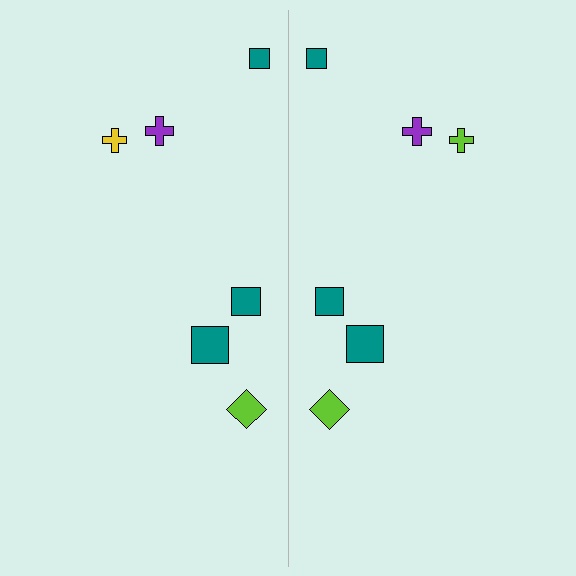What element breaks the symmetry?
The lime cross on the right side breaks the symmetry — its mirror counterpart is yellow.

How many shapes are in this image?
There are 12 shapes in this image.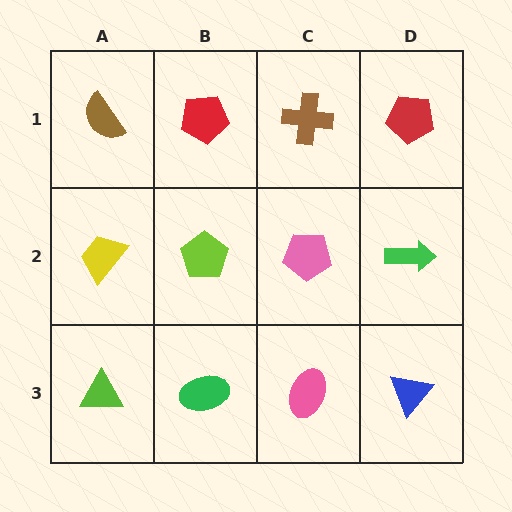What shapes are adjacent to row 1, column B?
A lime pentagon (row 2, column B), a brown semicircle (row 1, column A), a brown cross (row 1, column C).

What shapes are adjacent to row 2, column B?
A red pentagon (row 1, column B), a green ellipse (row 3, column B), a yellow trapezoid (row 2, column A), a pink pentagon (row 2, column C).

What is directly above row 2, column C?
A brown cross.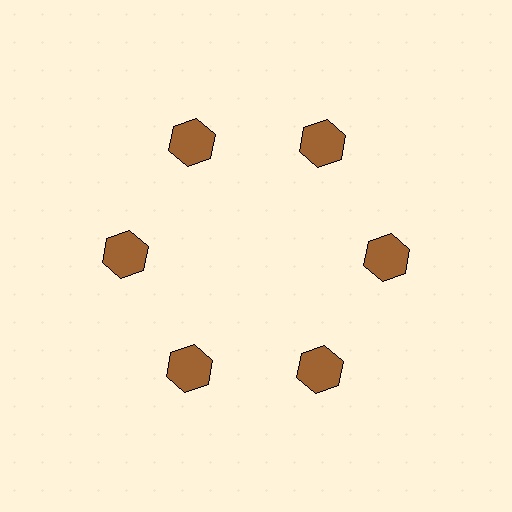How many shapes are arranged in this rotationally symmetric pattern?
There are 6 shapes, arranged in 6 groups of 1.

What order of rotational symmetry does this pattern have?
This pattern has 6-fold rotational symmetry.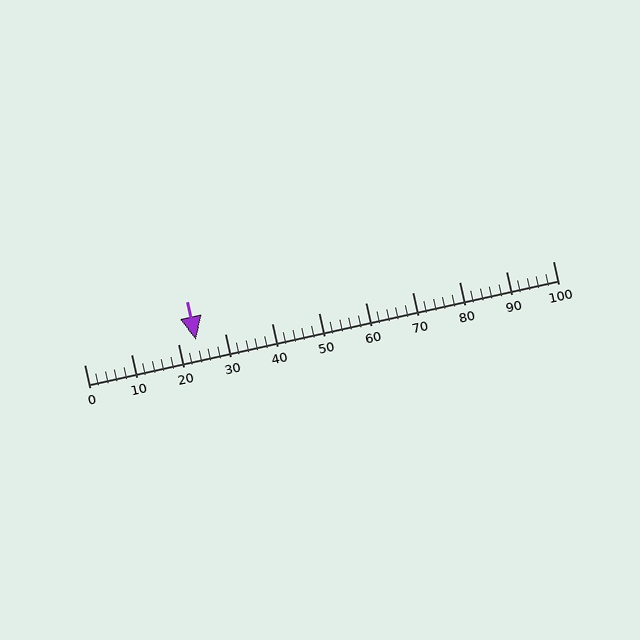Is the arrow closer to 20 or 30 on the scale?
The arrow is closer to 20.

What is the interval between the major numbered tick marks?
The major tick marks are spaced 10 units apart.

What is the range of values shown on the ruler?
The ruler shows values from 0 to 100.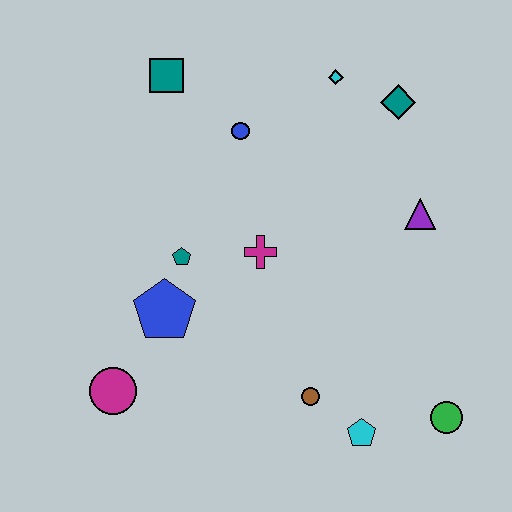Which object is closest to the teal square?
The blue circle is closest to the teal square.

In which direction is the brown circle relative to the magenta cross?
The brown circle is below the magenta cross.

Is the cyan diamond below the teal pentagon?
No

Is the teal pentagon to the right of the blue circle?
No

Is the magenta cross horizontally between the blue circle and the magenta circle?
No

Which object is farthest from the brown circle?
The teal square is farthest from the brown circle.